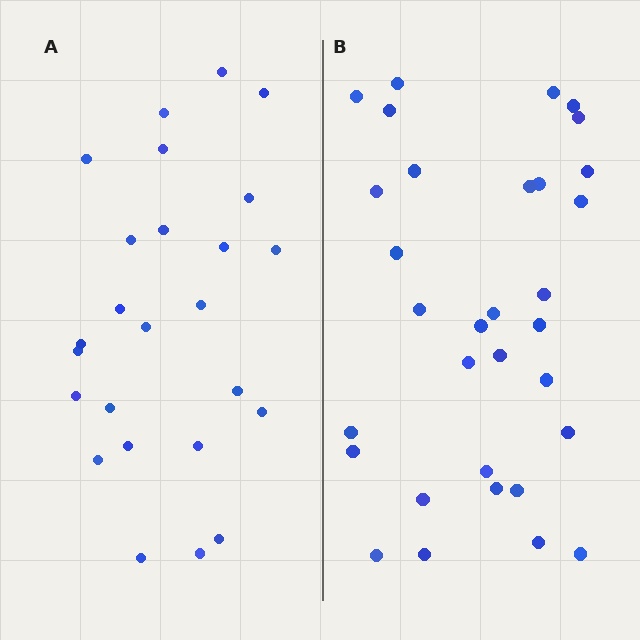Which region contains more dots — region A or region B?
Region B (the right region) has more dots.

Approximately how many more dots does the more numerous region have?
Region B has roughly 8 or so more dots than region A.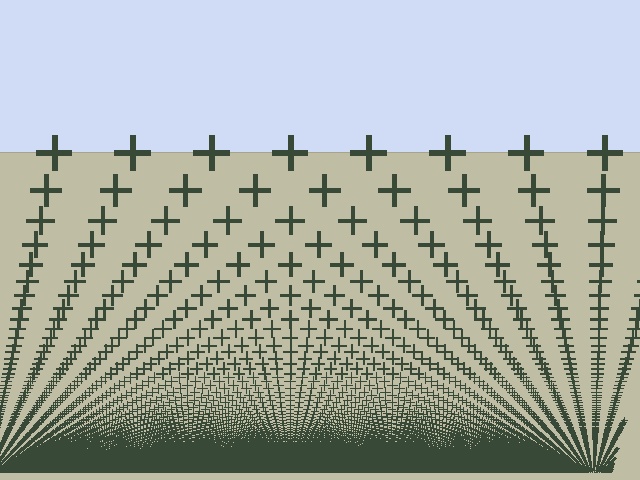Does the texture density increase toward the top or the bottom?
Density increases toward the bottom.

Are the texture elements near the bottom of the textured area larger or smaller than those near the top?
Smaller. The gradient is inverted — elements near the bottom are smaller and denser.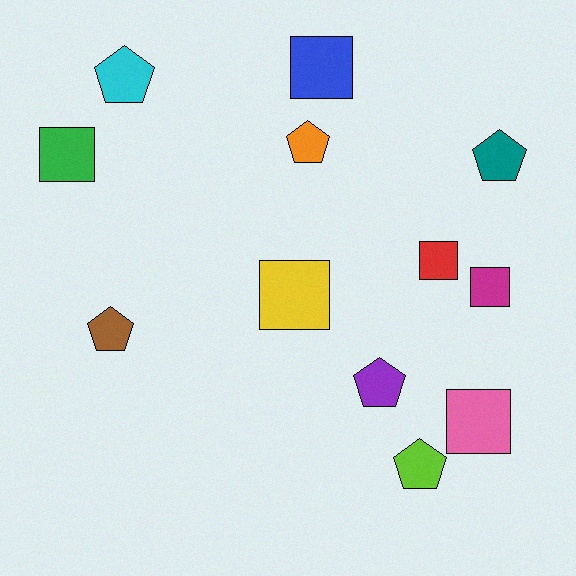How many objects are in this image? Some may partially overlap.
There are 12 objects.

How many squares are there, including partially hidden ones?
There are 6 squares.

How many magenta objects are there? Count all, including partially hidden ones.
There is 1 magenta object.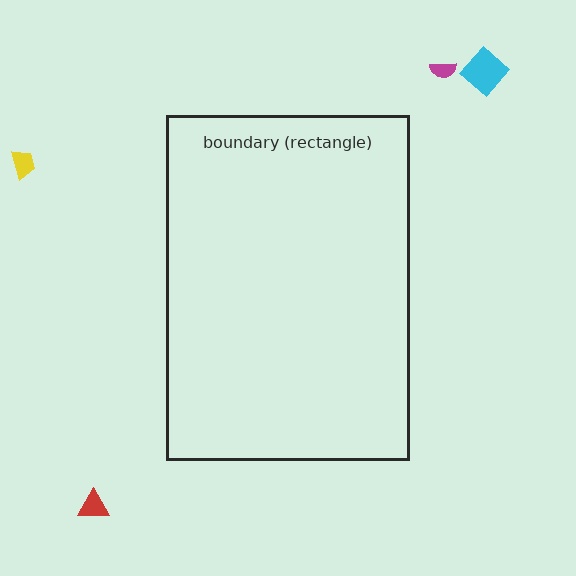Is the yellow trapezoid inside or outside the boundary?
Outside.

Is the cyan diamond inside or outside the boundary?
Outside.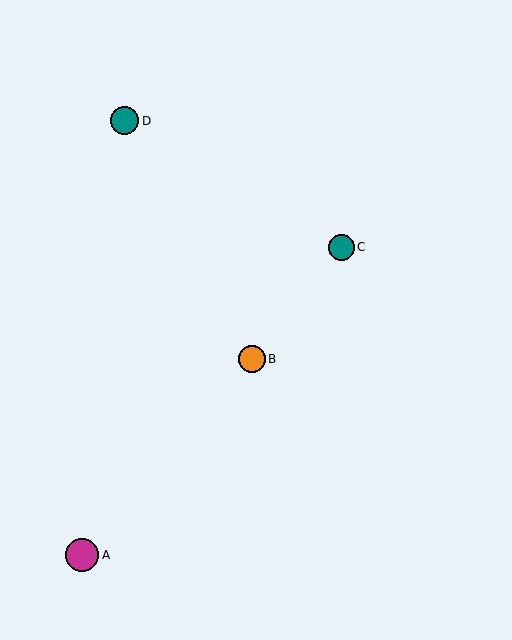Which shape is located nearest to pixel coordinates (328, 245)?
The teal circle (labeled C) at (341, 247) is nearest to that location.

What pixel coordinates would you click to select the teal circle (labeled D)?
Click at (125, 121) to select the teal circle D.